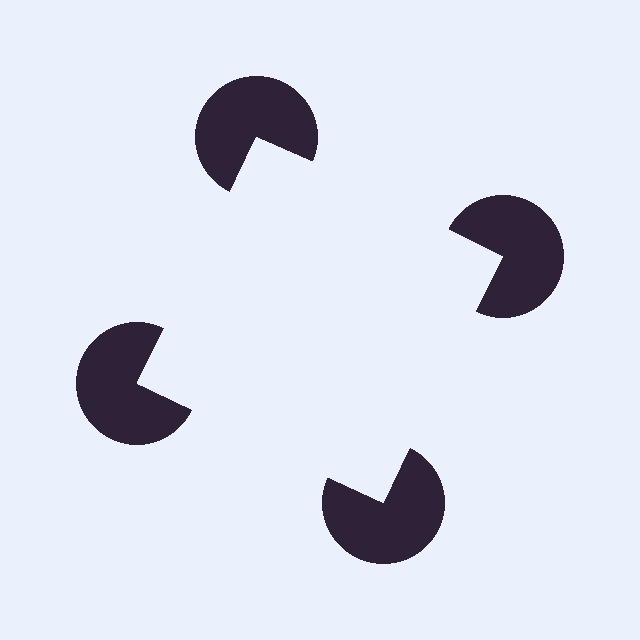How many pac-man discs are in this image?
There are 4 — one at each vertex of the illusory square.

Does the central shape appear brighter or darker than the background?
It typically appears slightly brighter than the background, even though no actual brightness change is drawn.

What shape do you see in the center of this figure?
An illusory square — its edges are inferred from the aligned wedge cuts in the pac-man discs, not physically drawn.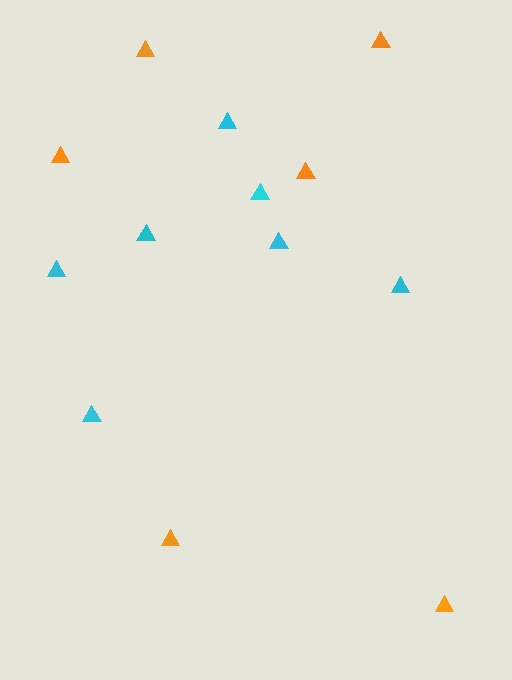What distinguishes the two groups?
There are 2 groups: one group of cyan triangles (7) and one group of orange triangles (6).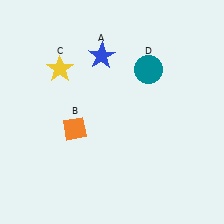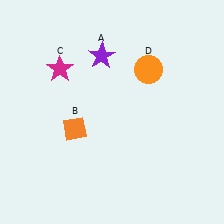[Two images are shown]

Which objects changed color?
A changed from blue to purple. C changed from yellow to magenta. D changed from teal to orange.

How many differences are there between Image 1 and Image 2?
There are 3 differences between the two images.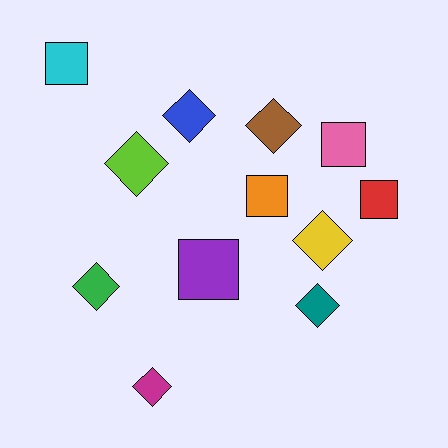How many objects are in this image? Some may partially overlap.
There are 12 objects.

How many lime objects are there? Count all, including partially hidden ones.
There is 1 lime object.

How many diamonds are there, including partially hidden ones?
There are 7 diamonds.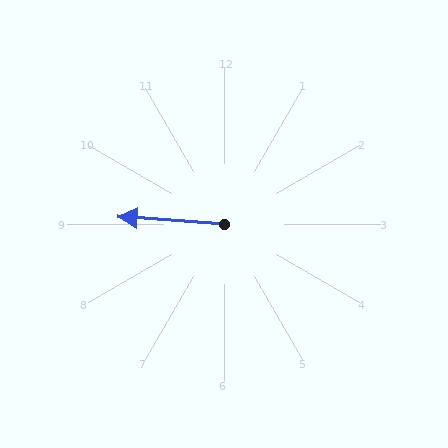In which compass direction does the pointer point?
West.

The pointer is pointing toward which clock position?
Roughly 9 o'clock.